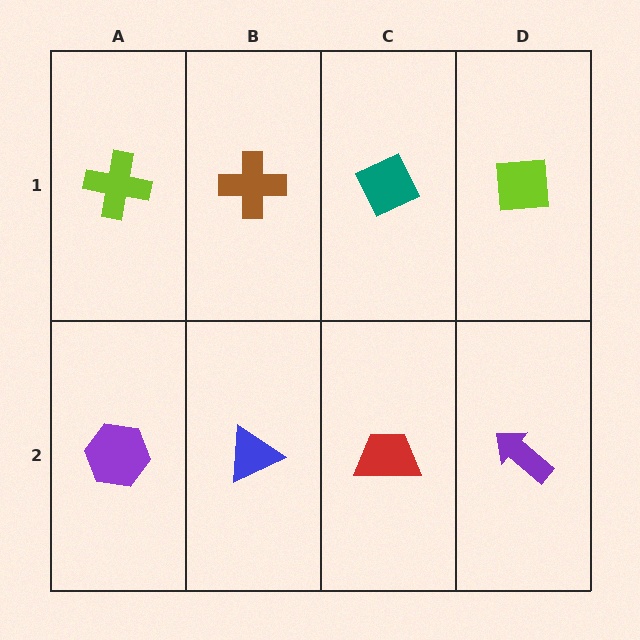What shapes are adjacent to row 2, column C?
A teal diamond (row 1, column C), a blue triangle (row 2, column B), a purple arrow (row 2, column D).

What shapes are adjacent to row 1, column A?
A purple hexagon (row 2, column A), a brown cross (row 1, column B).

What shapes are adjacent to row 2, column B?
A brown cross (row 1, column B), a purple hexagon (row 2, column A), a red trapezoid (row 2, column C).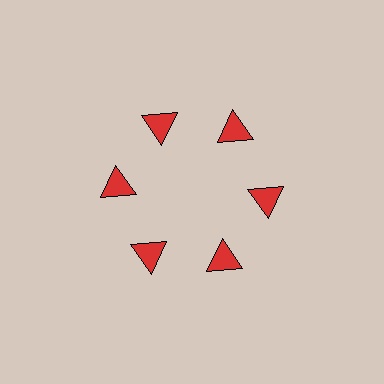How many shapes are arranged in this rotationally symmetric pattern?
There are 6 shapes, arranged in 6 groups of 1.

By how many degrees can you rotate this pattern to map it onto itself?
The pattern maps onto itself every 60 degrees of rotation.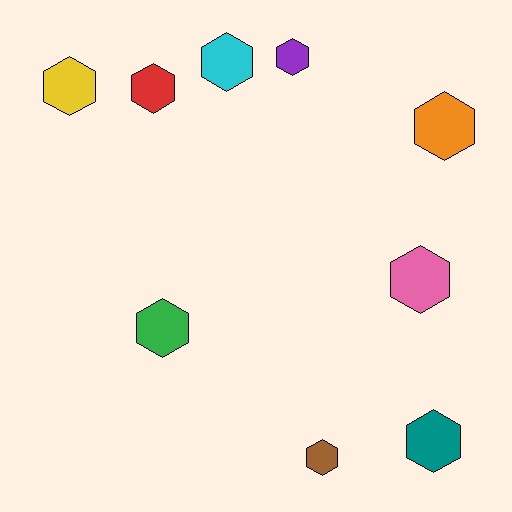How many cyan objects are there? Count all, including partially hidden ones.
There is 1 cyan object.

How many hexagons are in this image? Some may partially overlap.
There are 9 hexagons.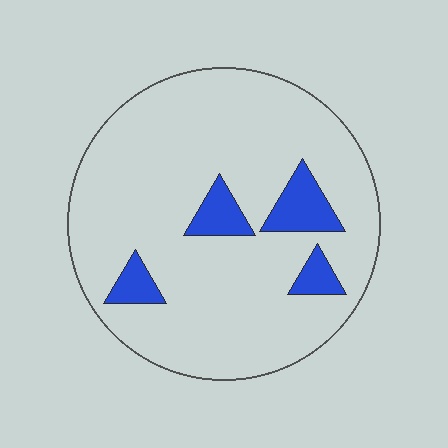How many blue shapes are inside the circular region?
4.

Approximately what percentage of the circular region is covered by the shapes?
Approximately 10%.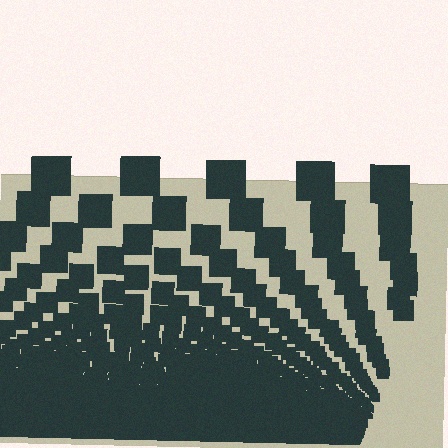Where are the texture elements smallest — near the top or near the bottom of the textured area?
Near the bottom.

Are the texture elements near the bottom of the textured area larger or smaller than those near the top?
Smaller. The gradient is inverted — elements near the bottom are smaller and denser.